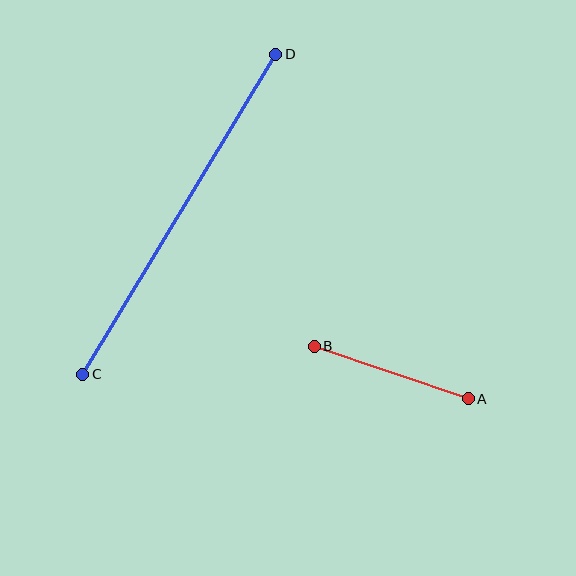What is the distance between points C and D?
The distance is approximately 373 pixels.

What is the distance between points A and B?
The distance is approximately 162 pixels.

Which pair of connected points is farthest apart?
Points C and D are farthest apart.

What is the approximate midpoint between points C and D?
The midpoint is at approximately (179, 214) pixels.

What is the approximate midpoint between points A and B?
The midpoint is at approximately (391, 372) pixels.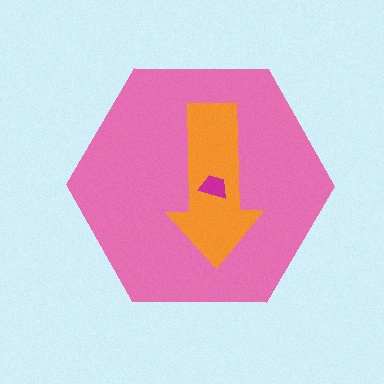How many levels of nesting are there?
3.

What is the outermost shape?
The pink hexagon.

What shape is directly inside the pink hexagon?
The orange arrow.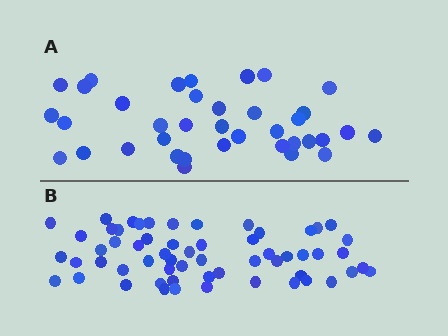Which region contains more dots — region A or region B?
Region B (the bottom region) has more dots.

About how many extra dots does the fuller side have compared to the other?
Region B has approximately 20 more dots than region A.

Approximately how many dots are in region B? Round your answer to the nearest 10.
About 60 dots. (The exact count is 59, which rounds to 60.)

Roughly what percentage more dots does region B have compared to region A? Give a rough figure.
About 60% more.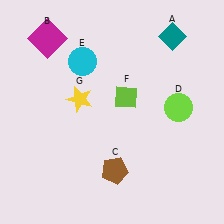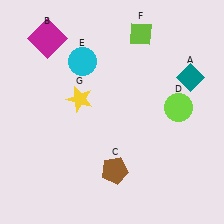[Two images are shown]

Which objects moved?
The objects that moved are: the teal diamond (A), the lime diamond (F).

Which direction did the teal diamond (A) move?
The teal diamond (A) moved down.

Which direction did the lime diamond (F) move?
The lime diamond (F) moved up.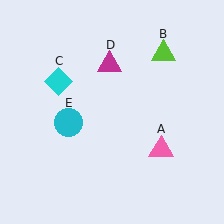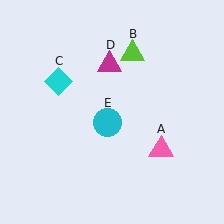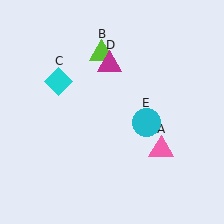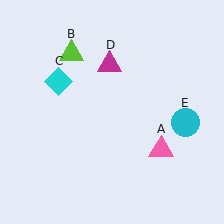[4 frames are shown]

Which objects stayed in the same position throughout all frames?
Pink triangle (object A) and cyan diamond (object C) and magenta triangle (object D) remained stationary.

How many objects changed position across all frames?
2 objects changed position: lime triangle (object B), cyan circle (object E).